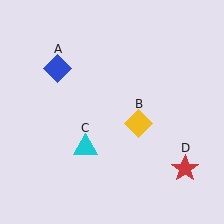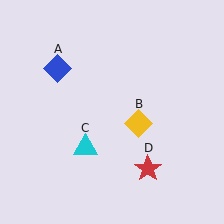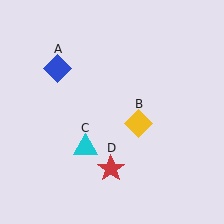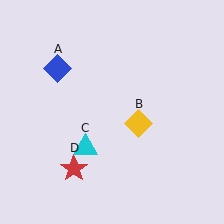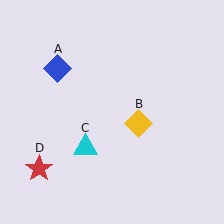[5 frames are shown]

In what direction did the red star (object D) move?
The red star (object D) moved left.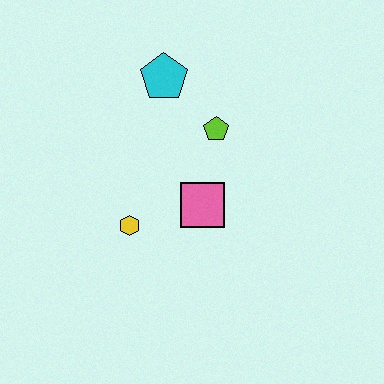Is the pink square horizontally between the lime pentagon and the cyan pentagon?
Yes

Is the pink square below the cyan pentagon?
Yes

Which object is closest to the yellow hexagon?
The pink square is closest to the yellow hexagon.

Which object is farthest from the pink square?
The cyan pentagon is farthest from the pink square.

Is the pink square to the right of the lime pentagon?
No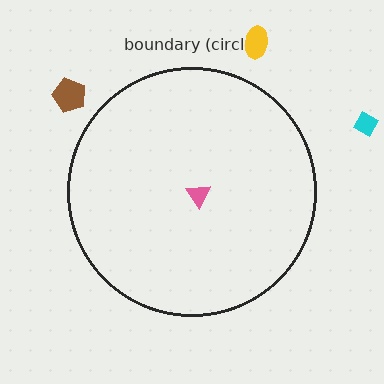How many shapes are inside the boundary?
1 inside, 3 outside.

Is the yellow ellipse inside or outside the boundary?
Outside.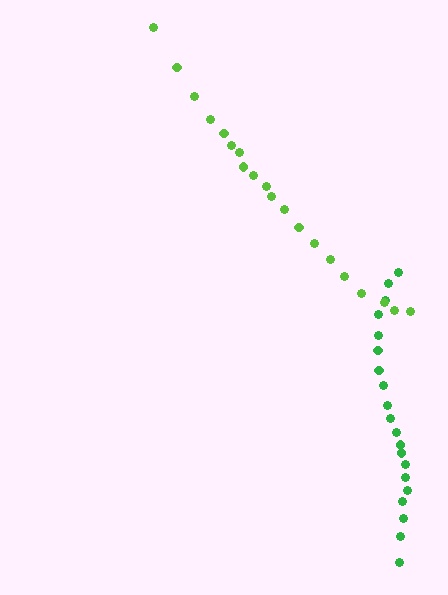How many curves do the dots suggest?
There are 2 distinct paths.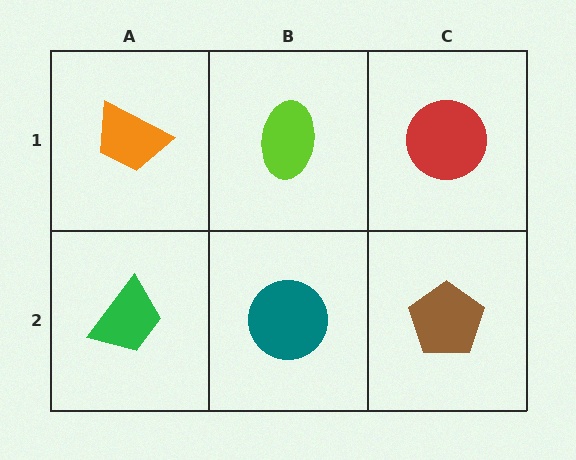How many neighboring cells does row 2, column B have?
3.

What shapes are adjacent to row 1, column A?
A green trapezoid (row 2, column A), a lime ellipse (row 1, column B).